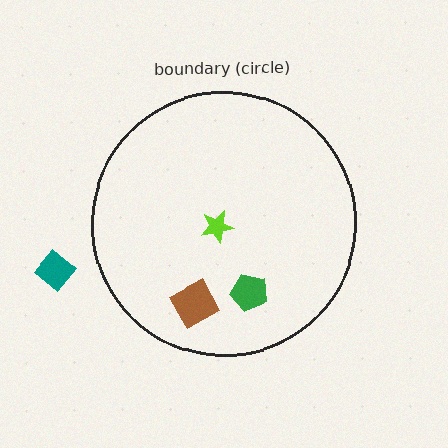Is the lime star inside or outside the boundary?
Inside.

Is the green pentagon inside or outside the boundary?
Inside.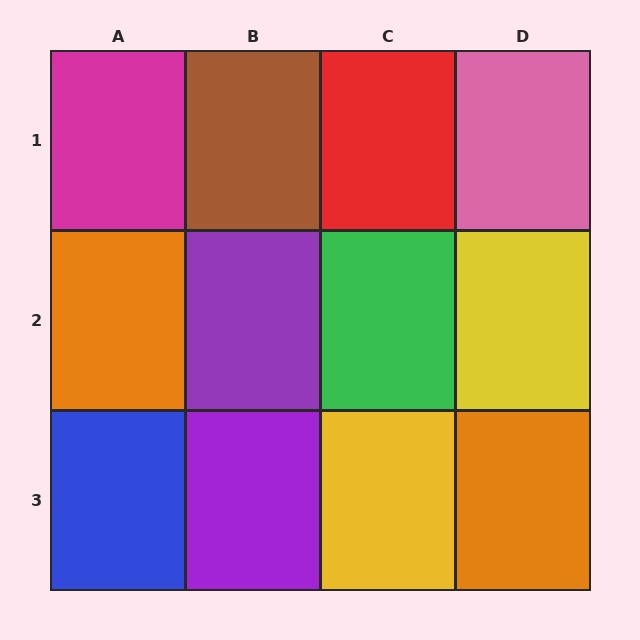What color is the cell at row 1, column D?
Pink.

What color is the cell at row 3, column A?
Blue.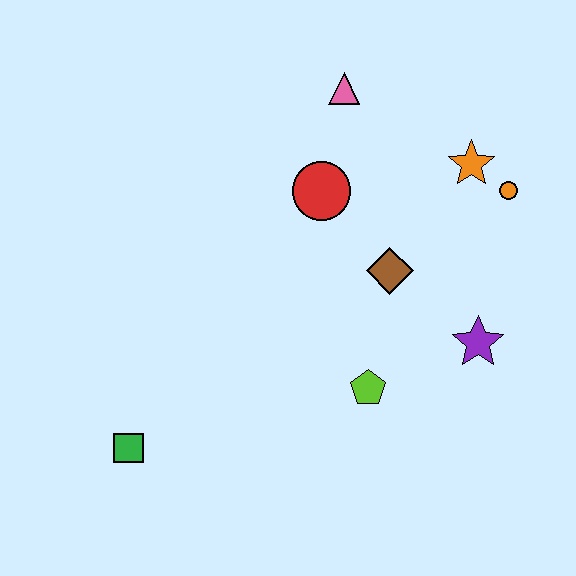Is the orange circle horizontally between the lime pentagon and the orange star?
No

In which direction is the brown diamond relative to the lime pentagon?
The brown diamond is above the lime pentagon.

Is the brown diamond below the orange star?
Yes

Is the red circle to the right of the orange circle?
No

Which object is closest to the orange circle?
The orange star is closest to the orange circle.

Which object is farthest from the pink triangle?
The green square is farthest from the pink triangle.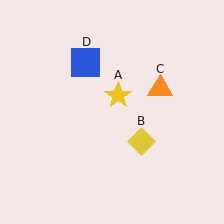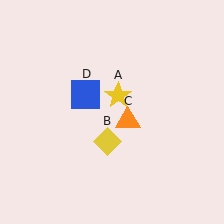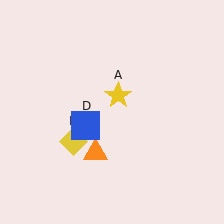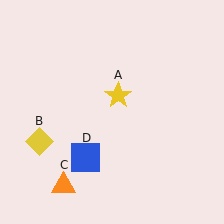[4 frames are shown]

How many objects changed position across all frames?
3 objects changed position: yellow diamond (object B), orange triangle (object C), blue square (object D).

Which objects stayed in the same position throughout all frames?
Yellow star (object A) remained stationary.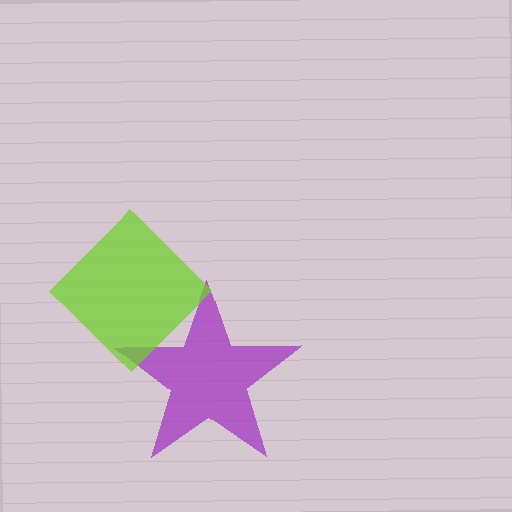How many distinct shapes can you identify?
There are 2 distinct shapes: a purple star, a lime diamond.